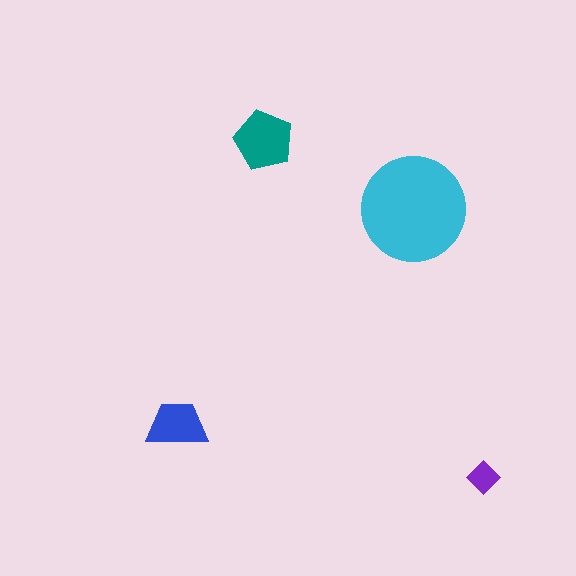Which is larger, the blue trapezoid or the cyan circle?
The cyan circle.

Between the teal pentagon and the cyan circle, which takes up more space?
The cyan circle.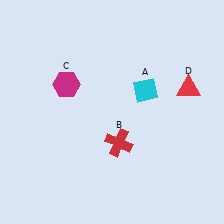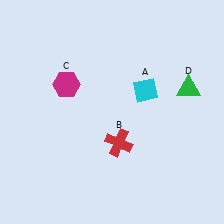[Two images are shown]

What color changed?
The triangle (D) changed from red in Image 1 to green in Image 2.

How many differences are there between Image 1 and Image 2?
There is 1 difference between the two images.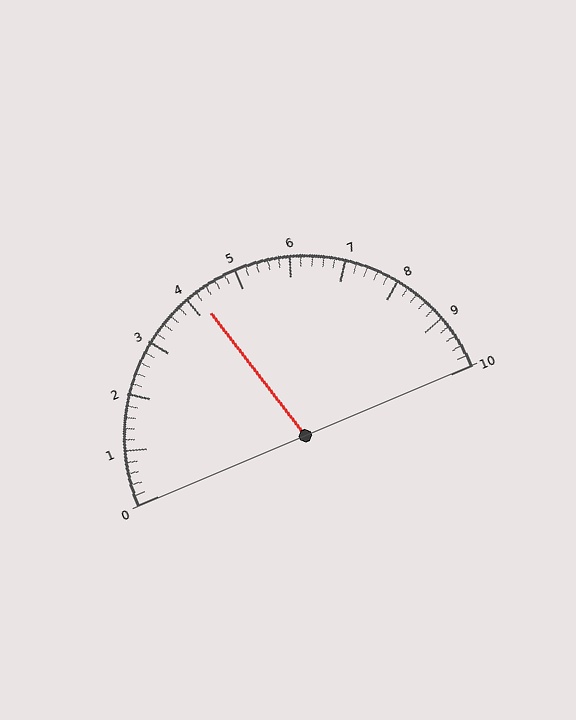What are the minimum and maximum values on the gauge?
The gauge ranges from 0 to 10.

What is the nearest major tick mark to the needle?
The nearest major tick mark is 4.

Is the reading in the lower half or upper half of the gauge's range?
The reading is in the lower half of the range (0 to 10).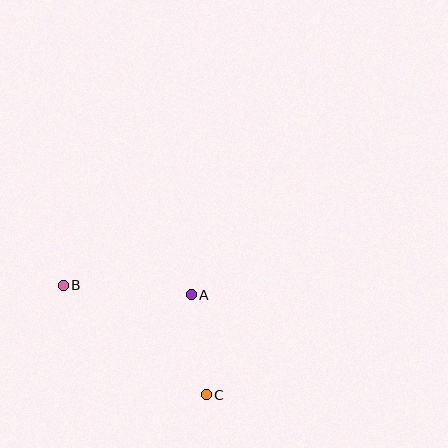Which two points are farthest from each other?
Points B and C are farthest from each other.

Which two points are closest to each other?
Points A and C are closest to each other.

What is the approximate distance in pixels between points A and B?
The distance between A and B is approximately 129 pixels.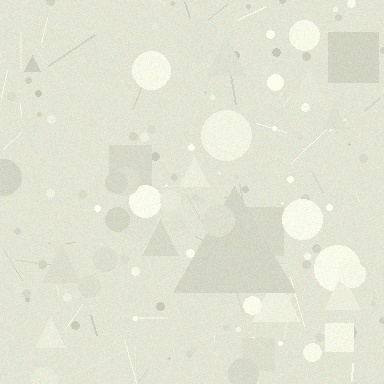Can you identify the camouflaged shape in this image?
The camouflaged shape is a triangle.